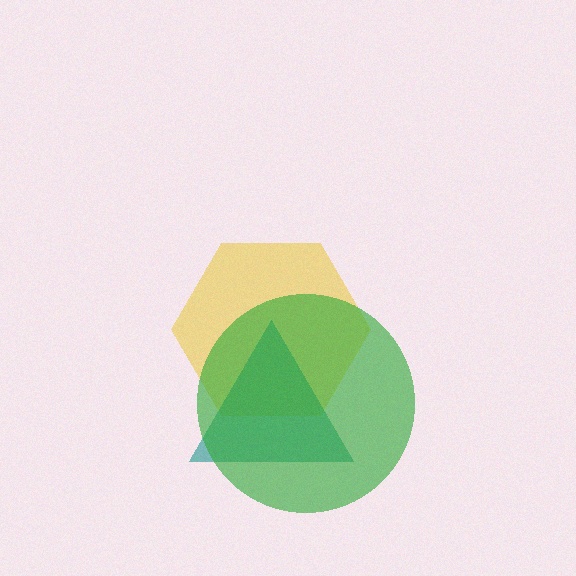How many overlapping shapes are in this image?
There are 3 overlapping shapes in the image.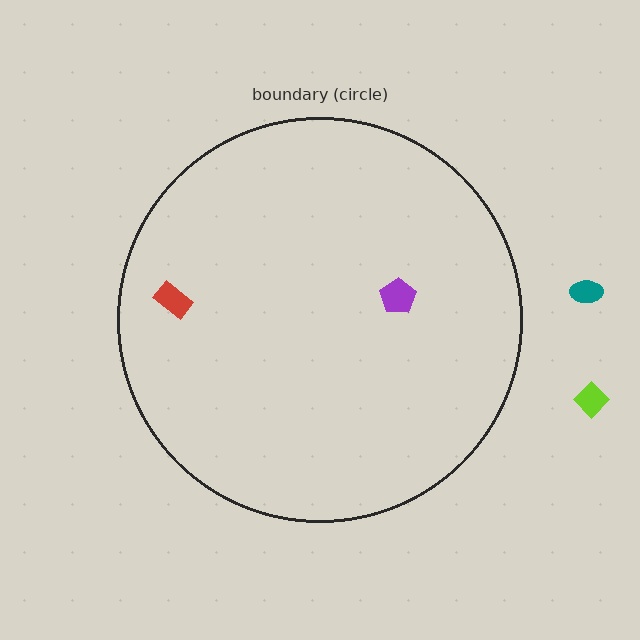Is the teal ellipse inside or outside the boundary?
Outside.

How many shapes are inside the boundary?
2 inside, 2 outside.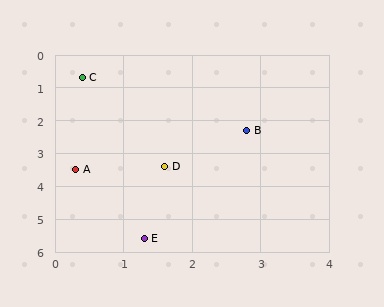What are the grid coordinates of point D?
Point D is at approximately (1.6, 3.4).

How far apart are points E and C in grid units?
Points E and C are about 5.0 grid units apart.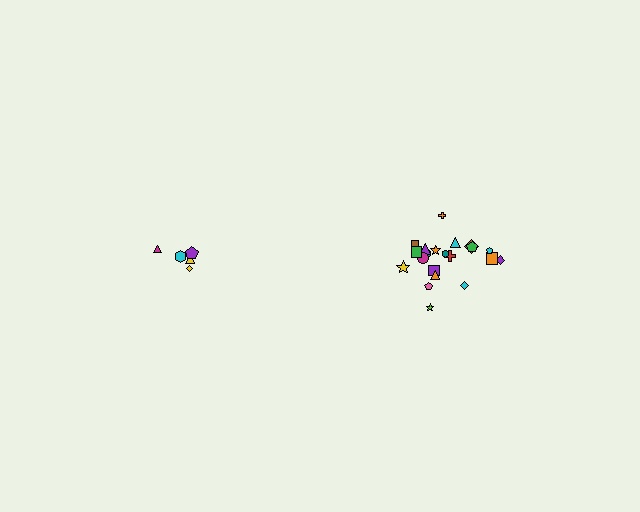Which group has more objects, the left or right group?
The right group.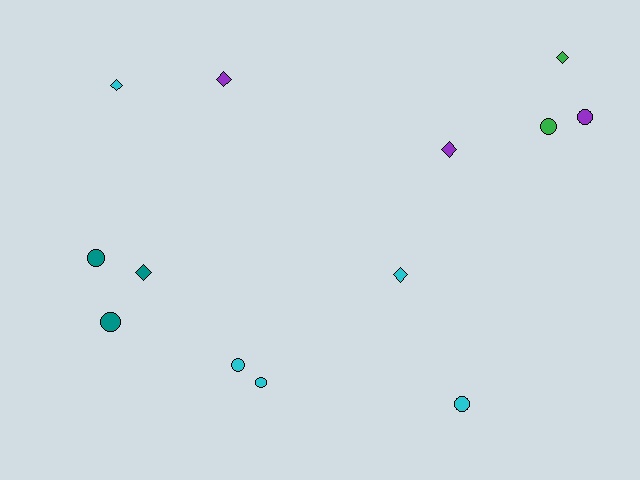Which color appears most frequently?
Cyan, with 5 objects.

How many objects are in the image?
There are 13 objects.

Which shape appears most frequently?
Circle, with 7 objects.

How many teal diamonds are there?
There is 1 teal diamond.